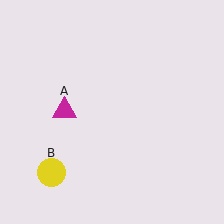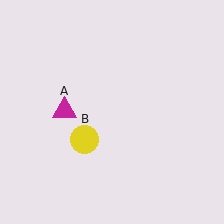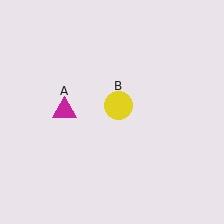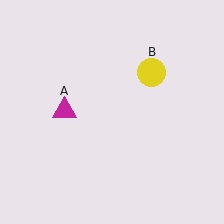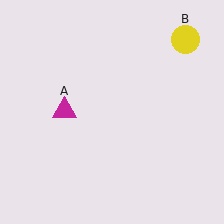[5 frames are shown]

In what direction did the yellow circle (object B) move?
The yellow circle (object B) moved up and to the right.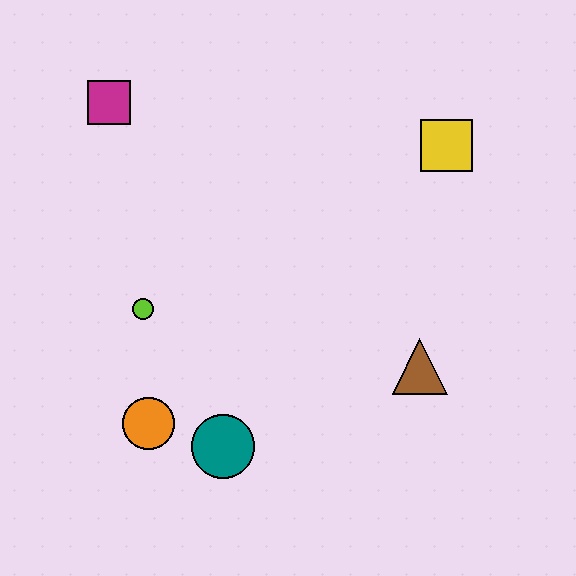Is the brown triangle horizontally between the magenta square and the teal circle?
No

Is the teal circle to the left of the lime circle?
No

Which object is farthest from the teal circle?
The yellow square is farthest from the teal circle.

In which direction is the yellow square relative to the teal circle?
The yellow square is above the teal circle.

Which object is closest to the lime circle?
The orange circle is closest to the lime circle.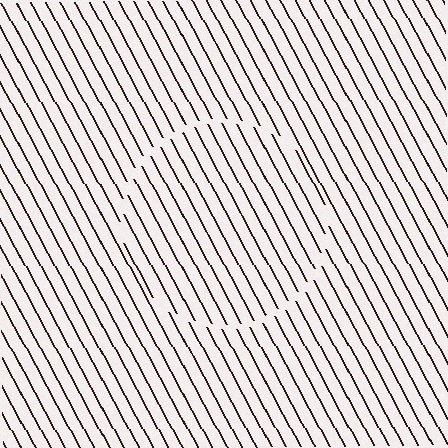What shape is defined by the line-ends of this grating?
An illusory circle. The interior of the shape contains the same grating, shifted by half a period — the contour is defined by the phase discontinuity where line-ends from the inner and outer gratings abut.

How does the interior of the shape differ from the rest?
The interior of the shape contains the same grating, shifted by half a period — the contour is defined by the phase discontinuity where line-ends from the inner and outer gratings abut.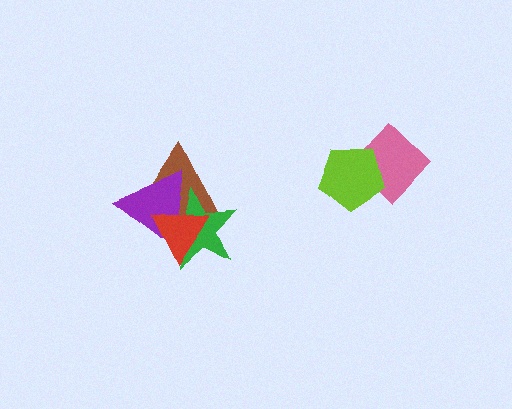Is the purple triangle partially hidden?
Yes, it is partially covered by another shape.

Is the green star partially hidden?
Yes, it is partially covered by another shape.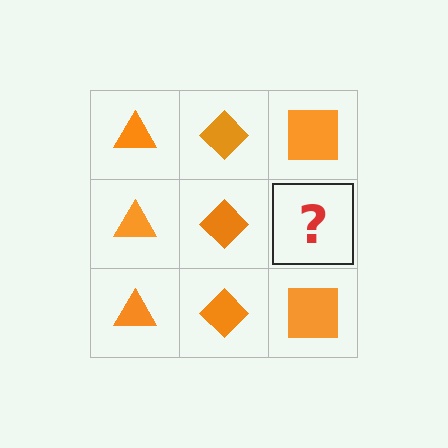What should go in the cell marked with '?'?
The missing cell should contain an orange square.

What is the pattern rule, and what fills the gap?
The rule is that each column has a consistent shape. The gap should be filled with an orange square.